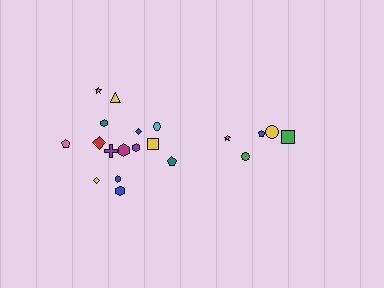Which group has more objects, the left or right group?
The left group.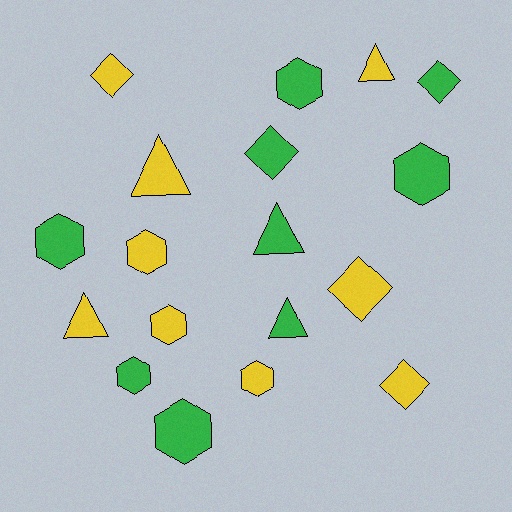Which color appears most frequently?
Green, with 9 objects.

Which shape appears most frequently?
Hexagon, with 8 objects.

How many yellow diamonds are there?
There are 3 yellow diamonds.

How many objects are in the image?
There are 18 objects.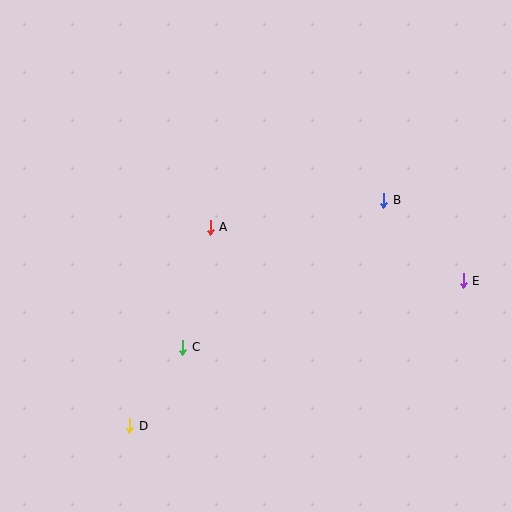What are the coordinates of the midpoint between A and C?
The midpoint between A and C is at (196, 287).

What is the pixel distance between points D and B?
The distance between D and B is 340 pixels.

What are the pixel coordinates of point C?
Point C is at (183, 347).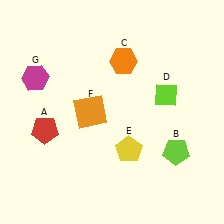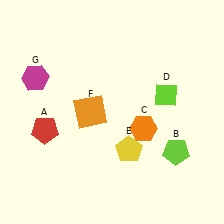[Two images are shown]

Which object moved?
The orange hexagon (C) moved down.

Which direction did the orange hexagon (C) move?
The orange hexagon (C) moved down.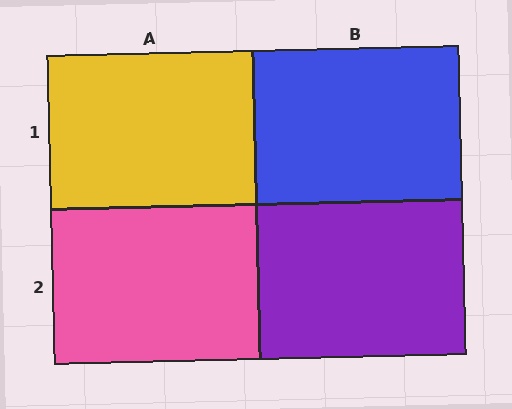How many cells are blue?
1 cell is blue.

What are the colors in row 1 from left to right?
Yellow, blue.